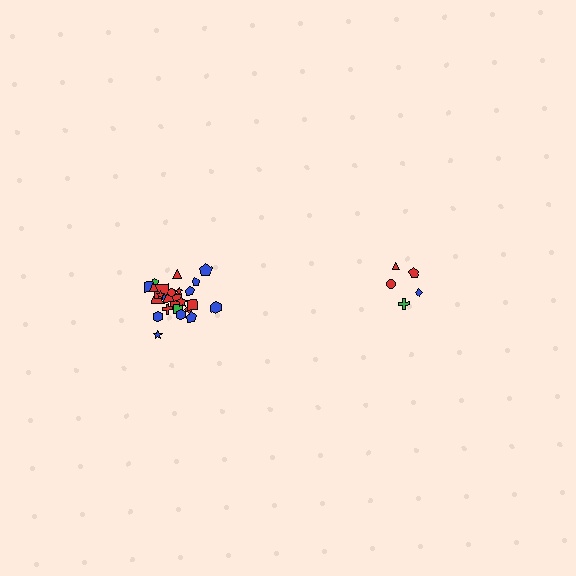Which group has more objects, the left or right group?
The left group.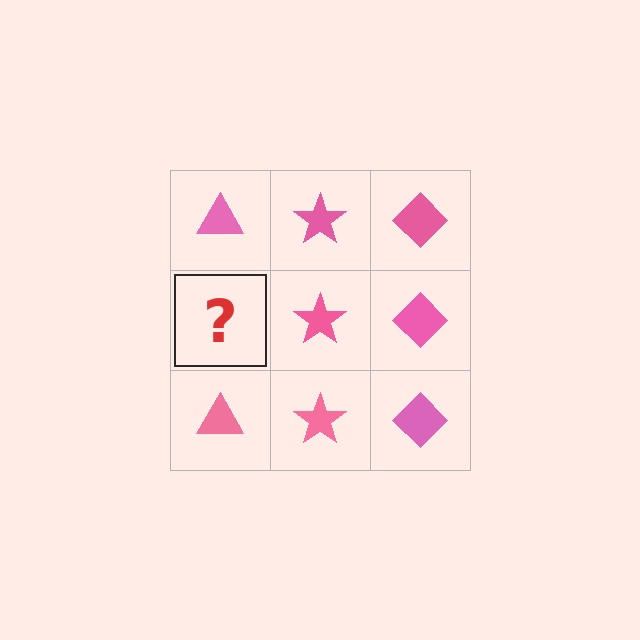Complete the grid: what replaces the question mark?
The question mark should be replaced with a pink triangle.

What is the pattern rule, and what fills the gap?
The rule is that each column has a consistent shape. The gap should be filled with a pink triangle.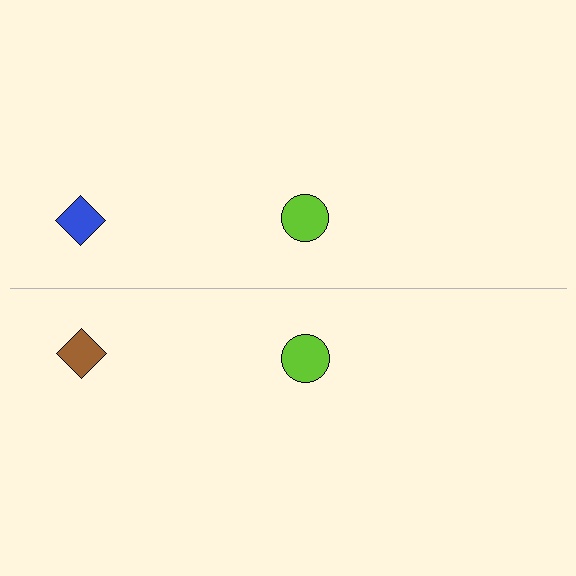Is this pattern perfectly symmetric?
No, the pattern is not perfectly symmetric. The brown diamond on the bottom side breaks the symmetry — its mirror counterpart is blue.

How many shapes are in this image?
There are 4 shapes in this image.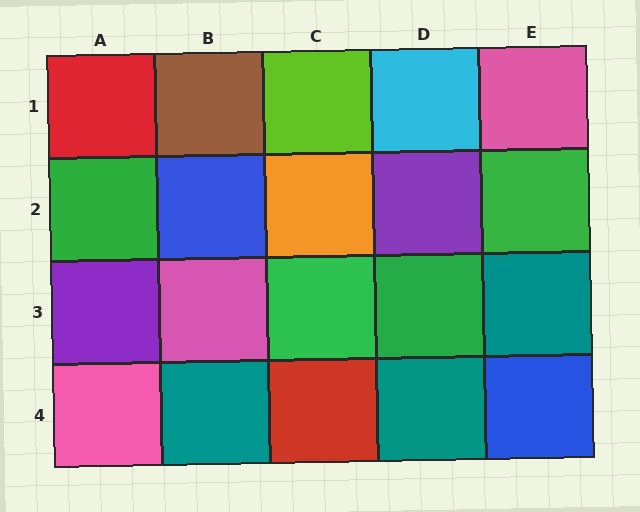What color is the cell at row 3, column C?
Green.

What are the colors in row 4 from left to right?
Pink, teal, red, teal, blue.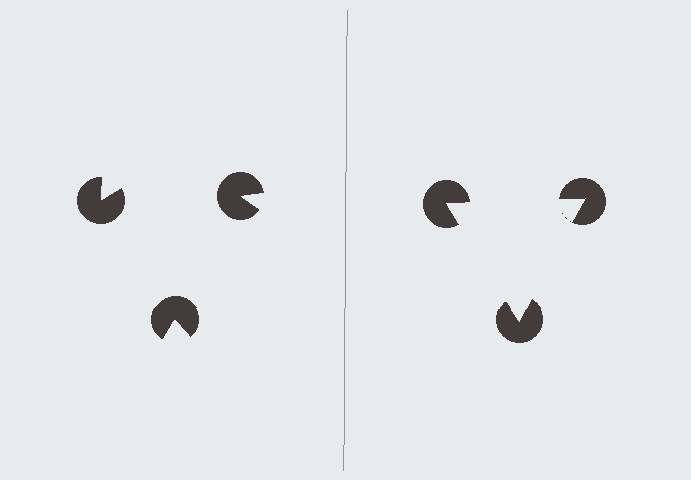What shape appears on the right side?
An illusory triangle.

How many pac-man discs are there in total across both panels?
6 — 3 on each side.